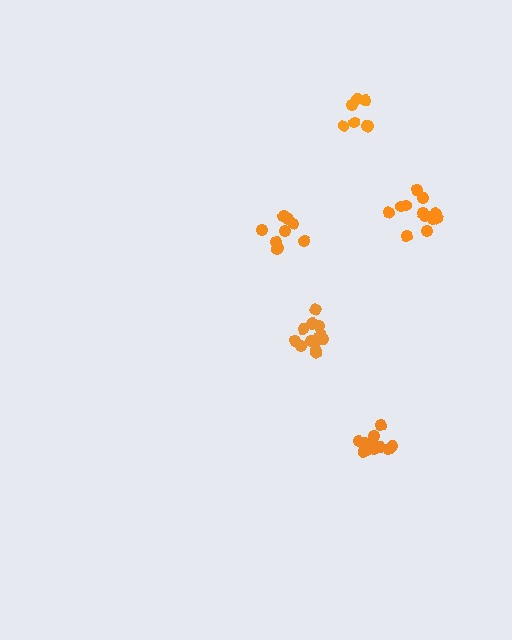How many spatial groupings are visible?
There are 5 spatial groupings.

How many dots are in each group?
Group 1: 13 dots, Group 2: 13 dots, Group 3: 7 dots, Group 4: 9 dots, Group 5: 11 dots (53 total).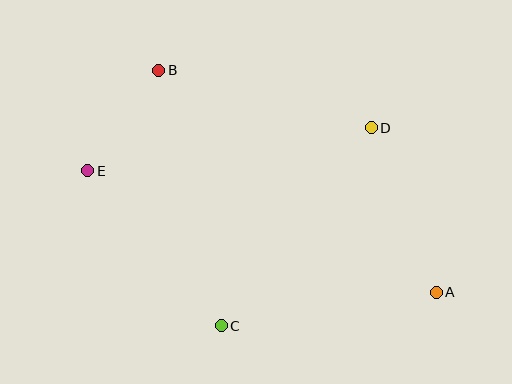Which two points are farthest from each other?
Points A and E are farthest from each other.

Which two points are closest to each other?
Points B and E are closest to each other.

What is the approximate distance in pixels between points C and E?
The distance between C and E is approximately 205 pixels.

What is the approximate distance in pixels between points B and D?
The distance between B and D is approximately 220 pixels.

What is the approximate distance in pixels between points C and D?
The distance between C and D is approximately 249 pixels.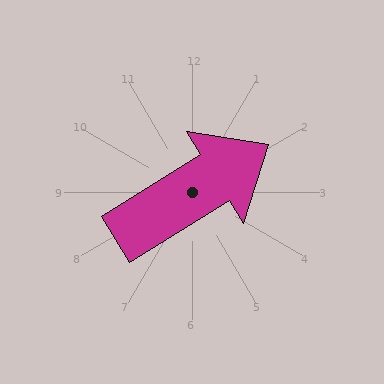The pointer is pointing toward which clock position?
Roughly 2 o'clock.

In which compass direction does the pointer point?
Northeast.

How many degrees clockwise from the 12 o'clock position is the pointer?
Approximately 58 degrees.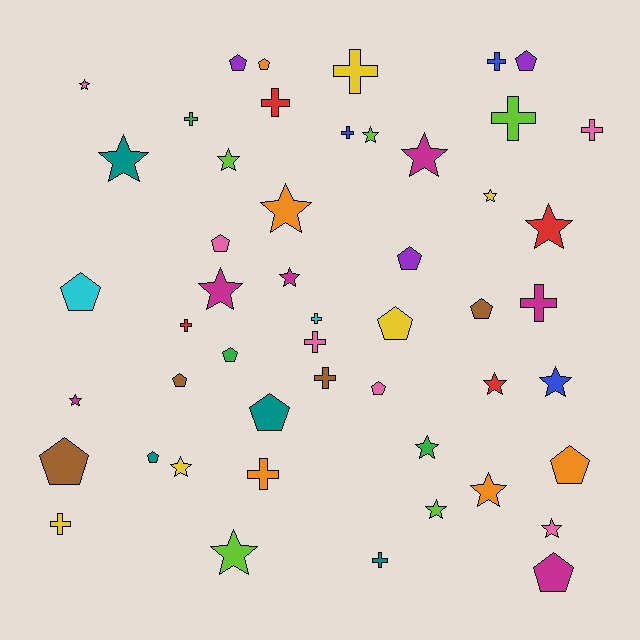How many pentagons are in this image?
There are 16 pentagons.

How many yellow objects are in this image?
There are 5 yellow objects.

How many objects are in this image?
There are 50 objects.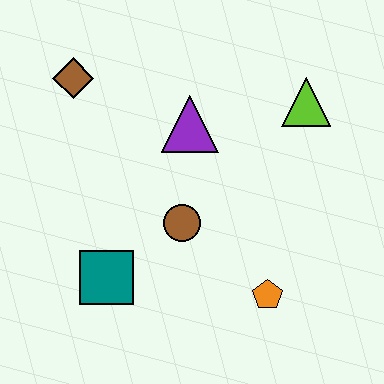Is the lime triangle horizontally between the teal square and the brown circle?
No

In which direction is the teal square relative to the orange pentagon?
The teal square is to the left of the orange pentagon.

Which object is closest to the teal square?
The brown circle is closest to the teal square.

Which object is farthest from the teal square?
The lime triangle is farthest from the teal square.